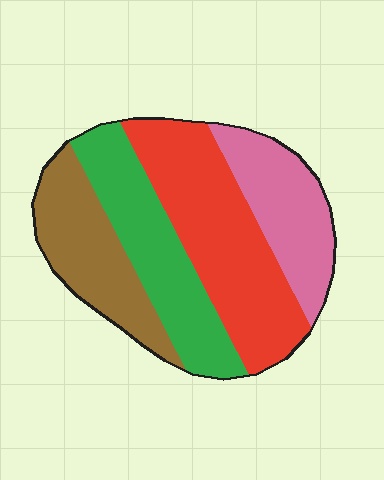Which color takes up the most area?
Red, at roughly 35%.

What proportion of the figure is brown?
Brown covers around 20% of the figure.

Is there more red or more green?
Red.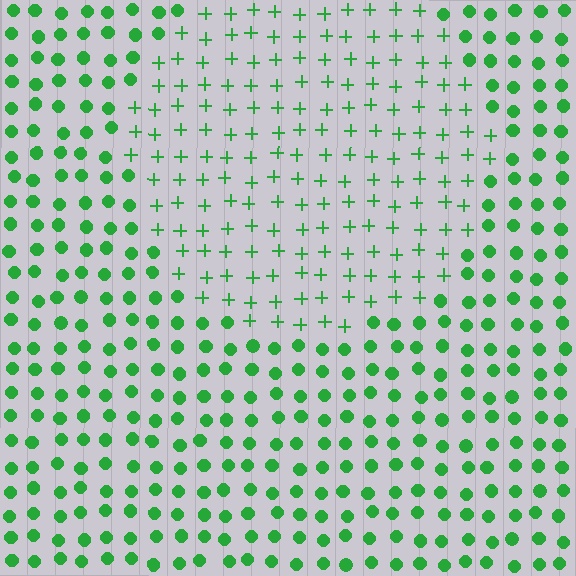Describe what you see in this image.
The image is filled with small green elements arranged in a uniform grid. A circle-shaped region contains plus signs, while the surrounding area contains circles. The boundary is defined purely by the change in element shape.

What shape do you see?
I see a circle.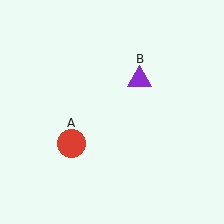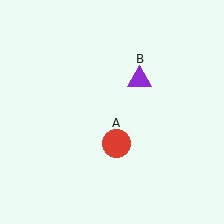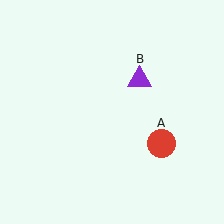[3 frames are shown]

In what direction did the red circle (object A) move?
The red circle (object A) moved right.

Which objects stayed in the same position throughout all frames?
Purple triangle (object B) remained stationary.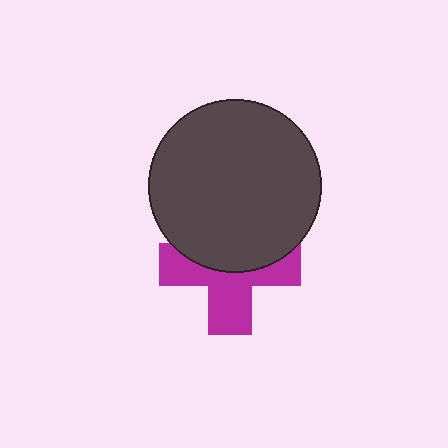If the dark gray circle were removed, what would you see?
You would see the complete magenta cross.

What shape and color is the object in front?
The object in front is a dark gray circle.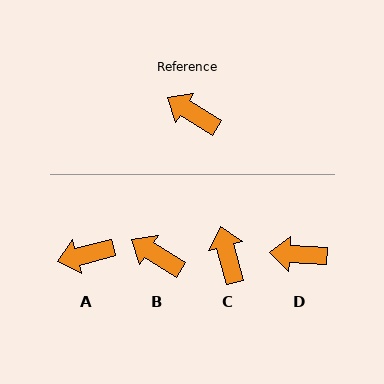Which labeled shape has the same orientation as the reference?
B.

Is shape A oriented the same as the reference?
No, it is off by about 46 degrees.